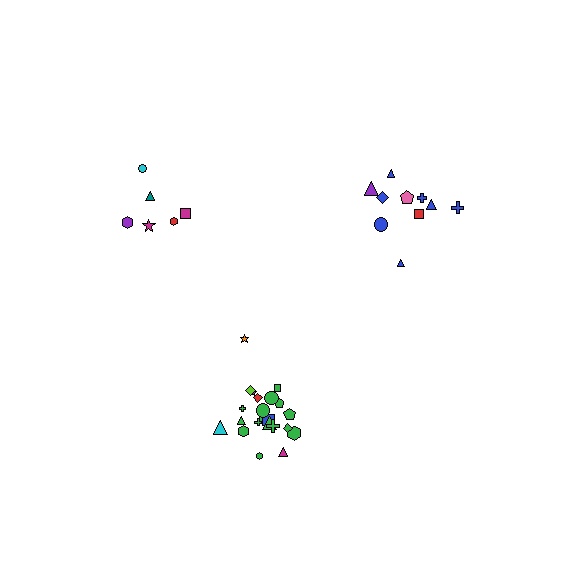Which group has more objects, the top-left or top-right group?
The top-right group.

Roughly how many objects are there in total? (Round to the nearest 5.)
Roughly 40 objects in total.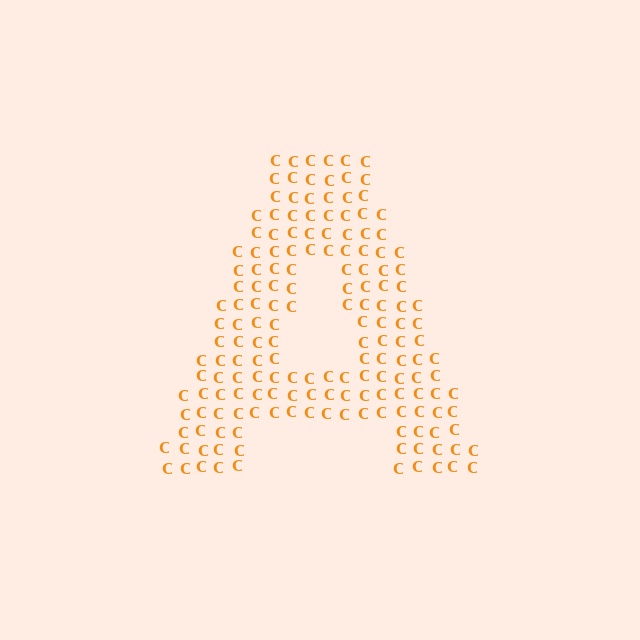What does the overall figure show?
The overall figure shows the letter A.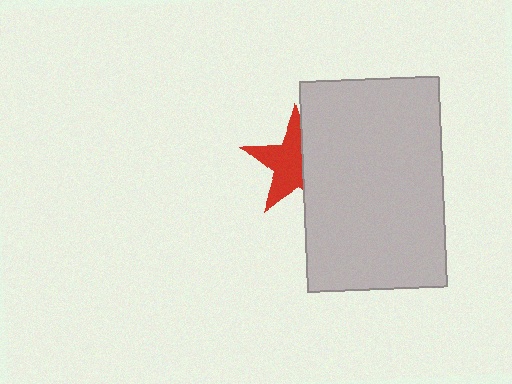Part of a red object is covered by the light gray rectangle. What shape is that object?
It is a star.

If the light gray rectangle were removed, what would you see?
You would see the complete red star.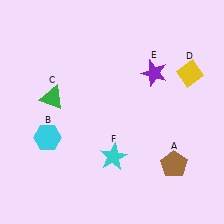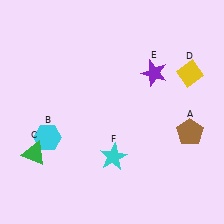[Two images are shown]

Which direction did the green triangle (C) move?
The green triangle (C) moved down.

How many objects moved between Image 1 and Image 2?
2 objects moved between the two images.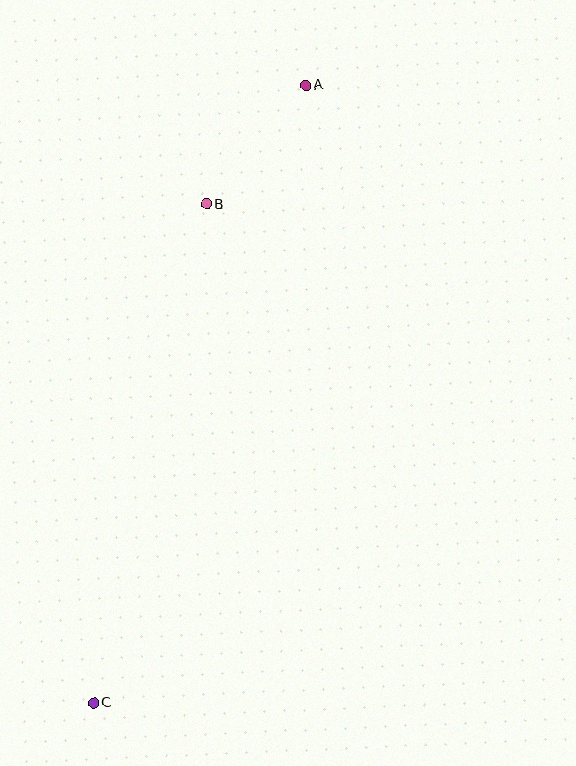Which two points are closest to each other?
Points A and B are closest to each other.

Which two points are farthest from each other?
Points A and C are farthest from each other.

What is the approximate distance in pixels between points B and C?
The distance between B and C is approximately 511 pixels.